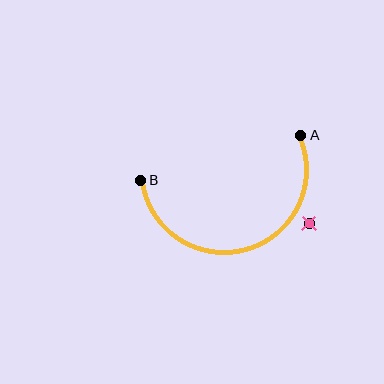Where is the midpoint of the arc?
The arc midpoint is the point on the curve farthest from the straight line joining A and B. It sits below that line.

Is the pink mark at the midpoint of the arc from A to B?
No — the pink mark does not lie on the arc at all. It sits slightly outside the curve.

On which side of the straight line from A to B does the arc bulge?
The arc bulges below the straight line connecting A and B.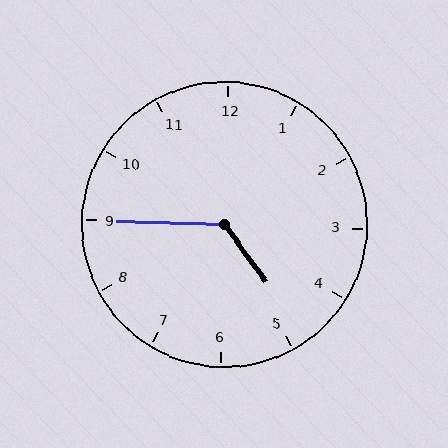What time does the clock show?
4:45.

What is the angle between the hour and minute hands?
Approximately 128 degrees.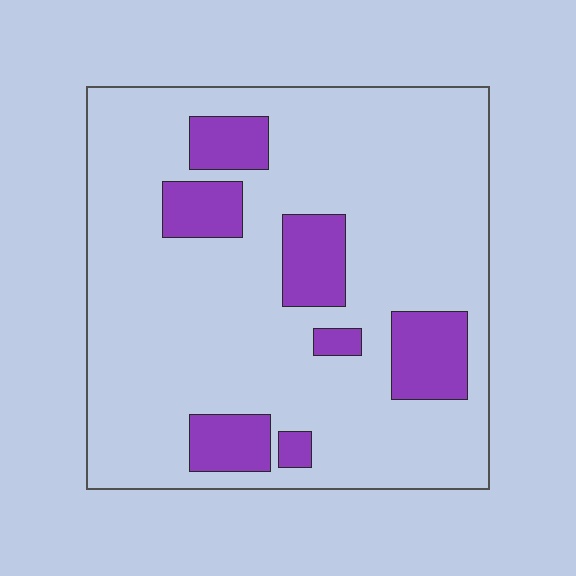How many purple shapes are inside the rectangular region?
7.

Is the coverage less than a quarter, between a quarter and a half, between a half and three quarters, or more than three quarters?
Less than a quarter.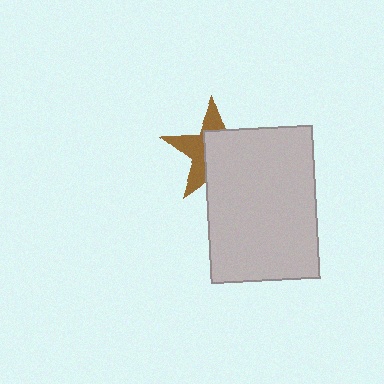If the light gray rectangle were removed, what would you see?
You would see the complete brown star.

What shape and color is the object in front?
The object in front is a light gray rectangle.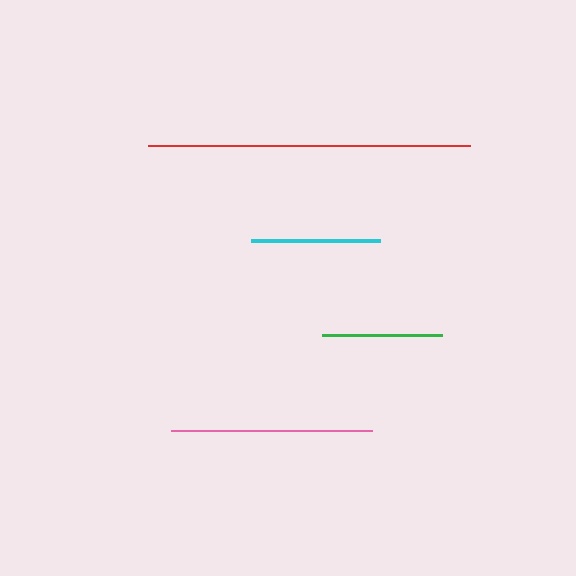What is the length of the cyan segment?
The cyan segment is approximately 130 pixels long.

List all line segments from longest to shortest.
From longest to shortest: red, pink, cyan, green.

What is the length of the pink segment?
The pink segment is approximately 201 pixels long.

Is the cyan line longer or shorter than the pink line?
The pink line is longer than the cyan line.